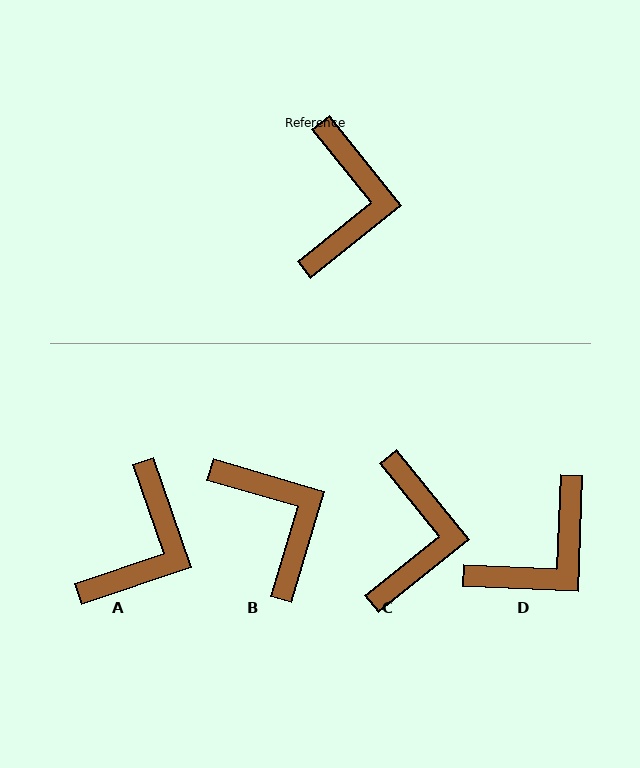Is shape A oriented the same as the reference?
No, it is off by about 20 degrees.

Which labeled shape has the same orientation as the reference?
C.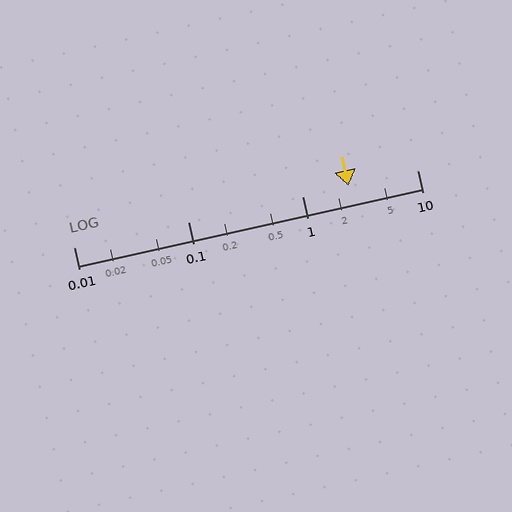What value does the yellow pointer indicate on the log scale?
The pointer indicates approximately 2.5.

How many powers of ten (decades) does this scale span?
The scale spans 3 decades, from 0.01 to 10.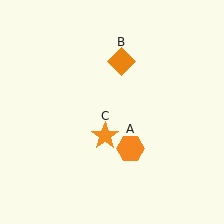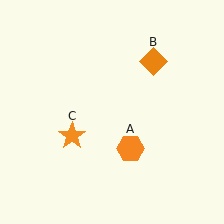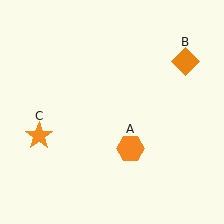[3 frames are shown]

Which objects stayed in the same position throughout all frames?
Orange hexagon (object A) remained stationary.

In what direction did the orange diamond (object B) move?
The orange diamond (object B) moved right.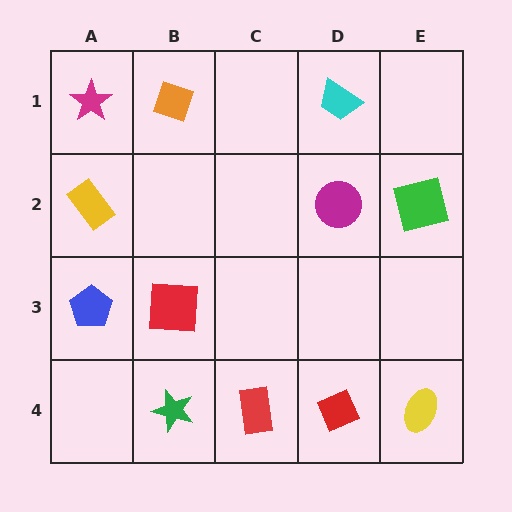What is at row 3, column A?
A blue pentagon.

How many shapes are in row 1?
3 shapes.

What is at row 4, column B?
A green star.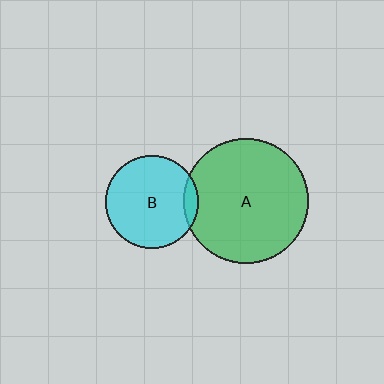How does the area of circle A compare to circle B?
Approximately 1.8 times.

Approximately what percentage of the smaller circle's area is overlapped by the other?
Approximately 10%.